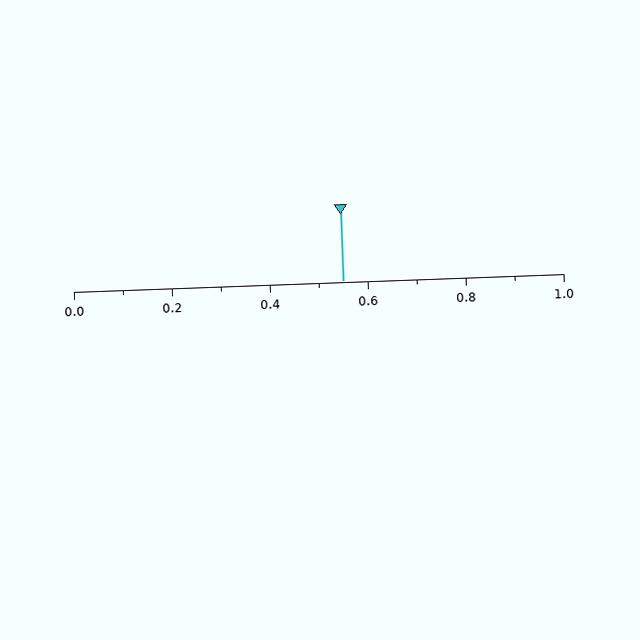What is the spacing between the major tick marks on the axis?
The major ticks are spaced 0.2 apart.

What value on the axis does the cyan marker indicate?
The marker indicates approximately 0.55.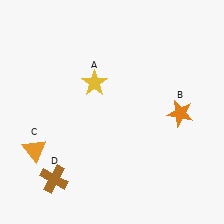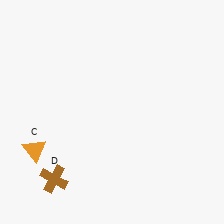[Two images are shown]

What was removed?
The yellow star (A), the orange star (B) were removed in Image 2.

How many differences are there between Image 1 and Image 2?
There are 2 differences between the two images.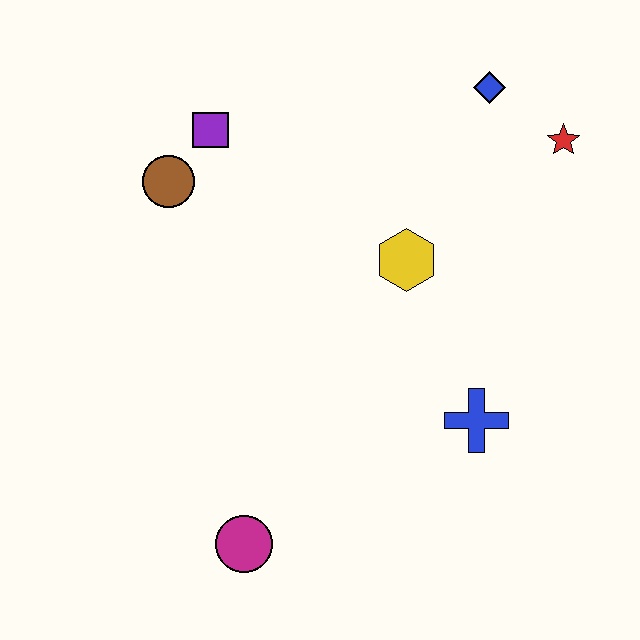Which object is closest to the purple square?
The brown circle is closest to the purple square.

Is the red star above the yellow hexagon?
Yes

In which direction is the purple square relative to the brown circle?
The purple square is above the brown circle.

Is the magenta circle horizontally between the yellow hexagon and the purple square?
Yes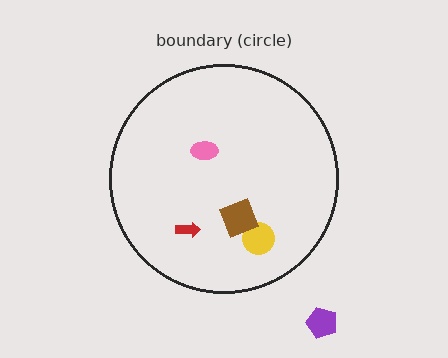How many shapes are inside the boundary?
4 inside, 1 outside.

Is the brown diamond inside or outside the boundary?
Inside.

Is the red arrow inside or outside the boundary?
Inside.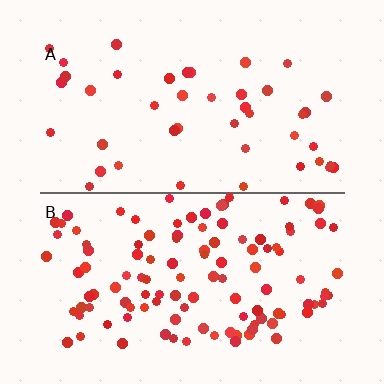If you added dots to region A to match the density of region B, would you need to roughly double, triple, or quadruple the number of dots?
Approximately triple.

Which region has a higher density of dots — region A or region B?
B (the bottom).